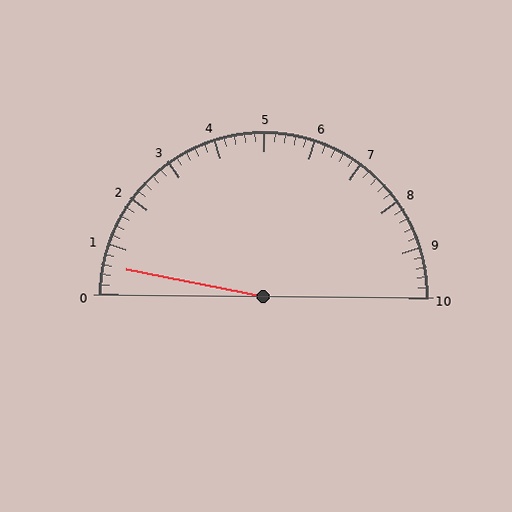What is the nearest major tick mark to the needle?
The nearest major tick mark is 1.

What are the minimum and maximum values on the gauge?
The gauge ranges from 0 to 10.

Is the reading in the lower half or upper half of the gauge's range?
The reading is in the lower half of the range (0 to 10).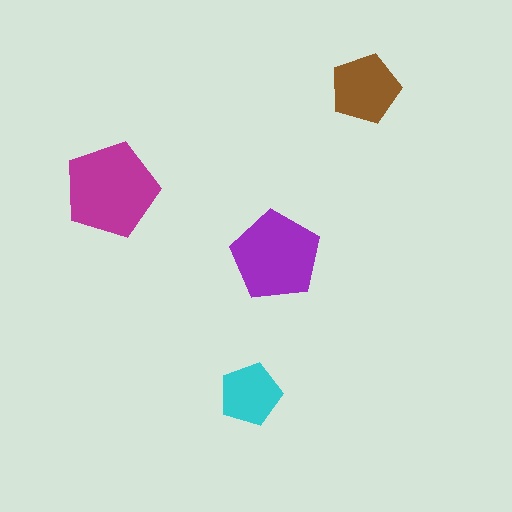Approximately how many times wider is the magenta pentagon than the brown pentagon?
About 1.5 times wider.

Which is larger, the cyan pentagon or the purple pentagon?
The purple one.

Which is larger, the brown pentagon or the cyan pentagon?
The brown one.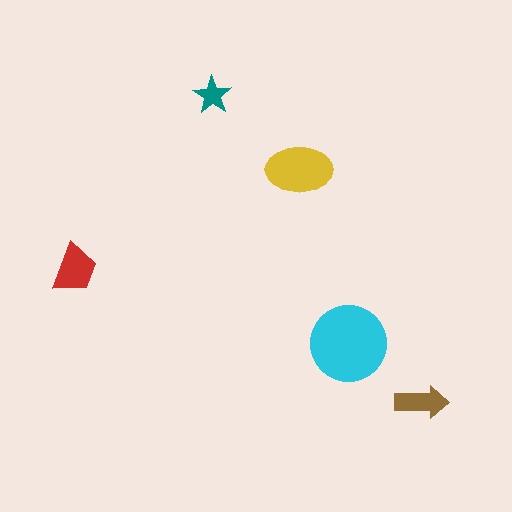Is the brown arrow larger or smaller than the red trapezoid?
Smaller.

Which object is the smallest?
The teal star.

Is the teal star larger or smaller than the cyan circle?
Smaller.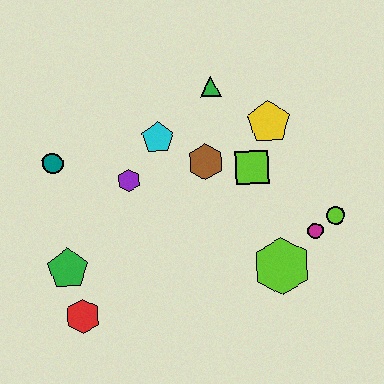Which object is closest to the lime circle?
The magenta circle is closest to the lime circle.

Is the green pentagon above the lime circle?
No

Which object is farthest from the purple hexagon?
The lime circle is farthest from the purple hexagon.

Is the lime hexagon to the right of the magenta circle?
No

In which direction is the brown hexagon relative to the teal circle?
The brown hexagon is to the right of the teal circle.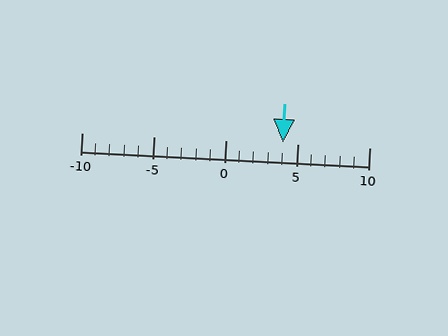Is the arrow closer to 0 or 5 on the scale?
The arrow is closer to 5.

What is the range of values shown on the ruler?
The ruler shows values from -10 to 10.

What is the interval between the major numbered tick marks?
The major tick marks are spaced 5 units apart.